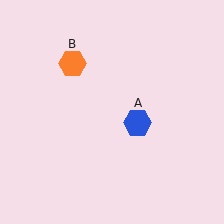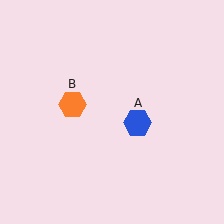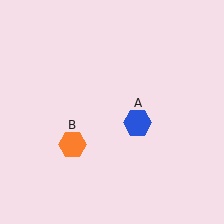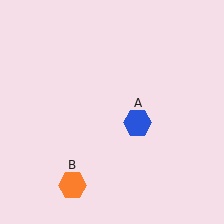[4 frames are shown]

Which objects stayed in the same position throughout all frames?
Blue hexagon (object A) remained stationary.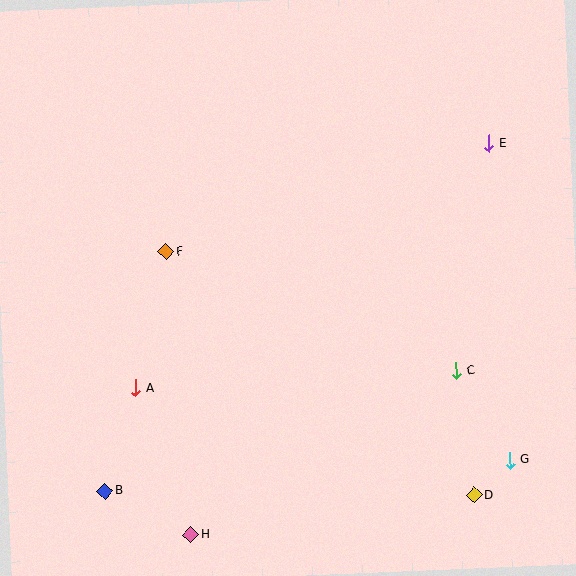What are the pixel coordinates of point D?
Point D is at (474, 495).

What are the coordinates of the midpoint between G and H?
The midpoint between G and H is at (351, 497).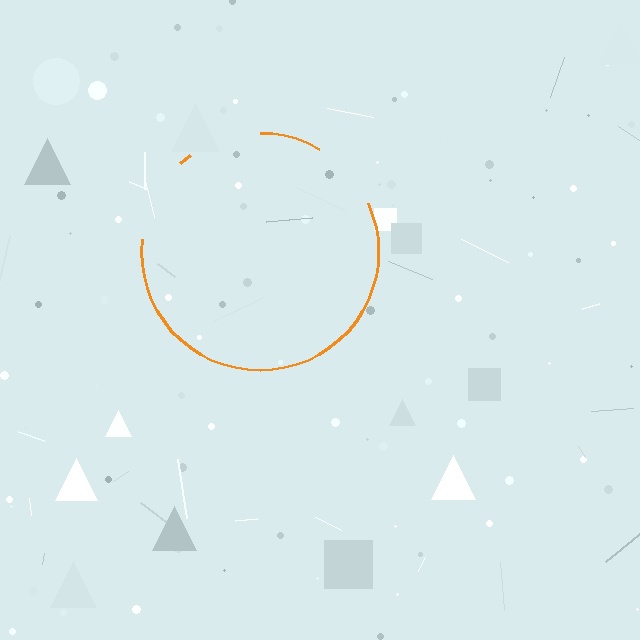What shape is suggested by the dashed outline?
The dashed outline suggests a circle.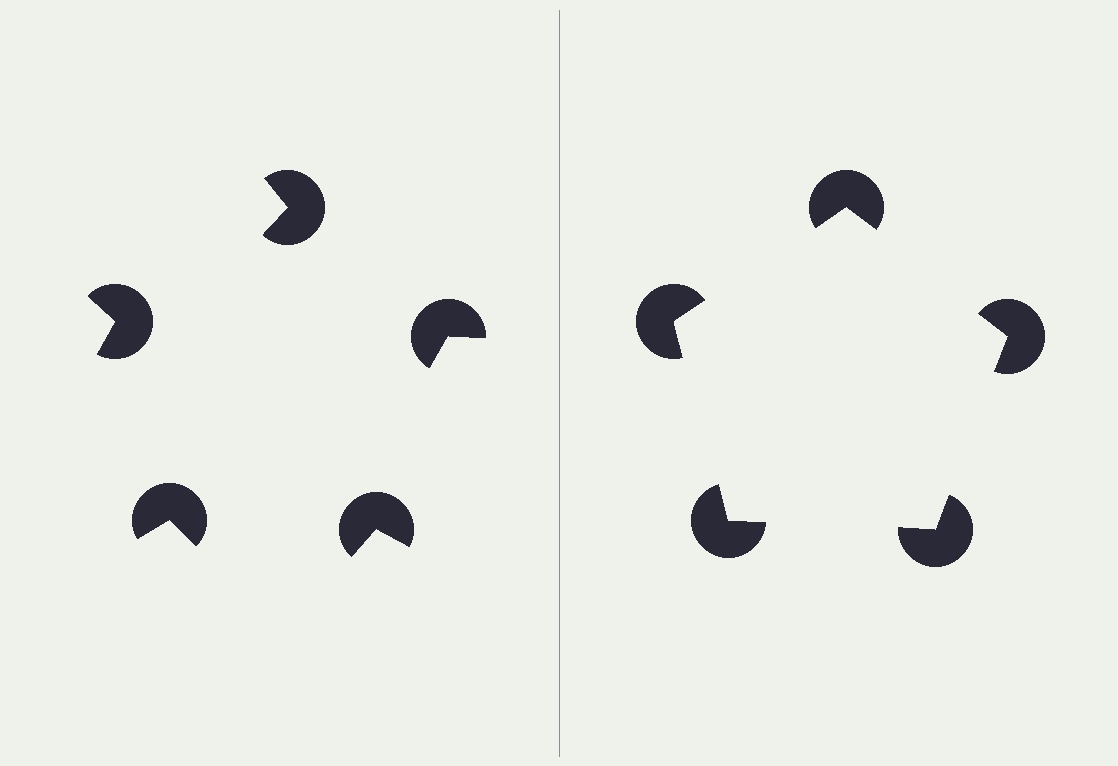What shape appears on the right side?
An illusory pentagon.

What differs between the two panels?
The pac-man discs are positioned identically on both sides; only the wedge orientations differ. On the right they align to a pentagon; on the left they are misaligned.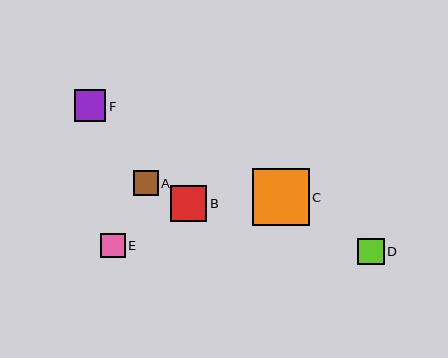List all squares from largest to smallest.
From largest to smallest: C, B, F, D, A, E.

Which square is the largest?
Square C is the largest with a size of approximately 57 pixels.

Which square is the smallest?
Square E is the smallest with a size of approximately 25 pixels.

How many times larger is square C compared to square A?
Square C is approximately 2.3 times the size of square A.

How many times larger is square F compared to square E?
Square F is approximately 1.3 times the size of square E.